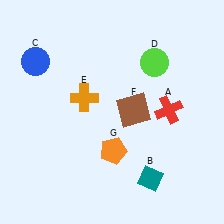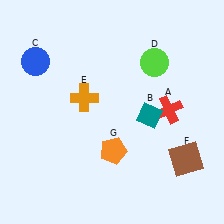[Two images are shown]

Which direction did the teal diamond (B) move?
The teal diamond (B) moved up.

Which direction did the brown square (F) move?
The brown square (F) moved right.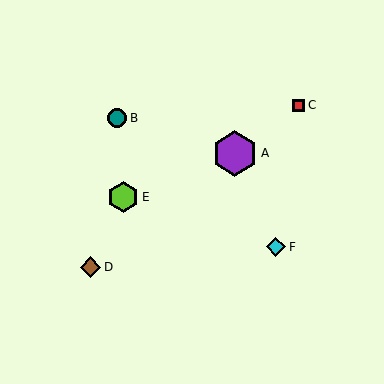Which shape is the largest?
The purple hexagon (labeled A) is the largest.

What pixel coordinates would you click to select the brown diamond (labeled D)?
Click at (91, 267) to select the brown diamond D.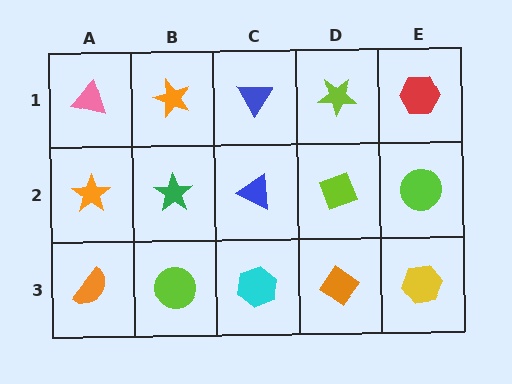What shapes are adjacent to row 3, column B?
A green star (row 2, column B), an orange semicircle (row 3, column A), a cyan hexagon (row 3, column C).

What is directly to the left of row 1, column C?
An orange star.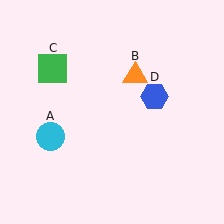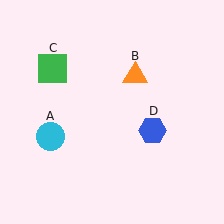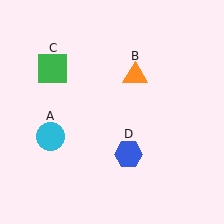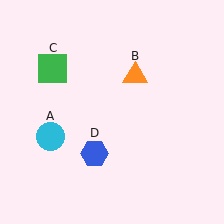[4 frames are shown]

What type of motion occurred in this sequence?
The blue hexagon (object D) rotated clockwise around the center of the scene.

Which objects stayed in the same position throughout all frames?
Cyan circle (object A) and orange triangle (object B) and green square (object C) remained stationary.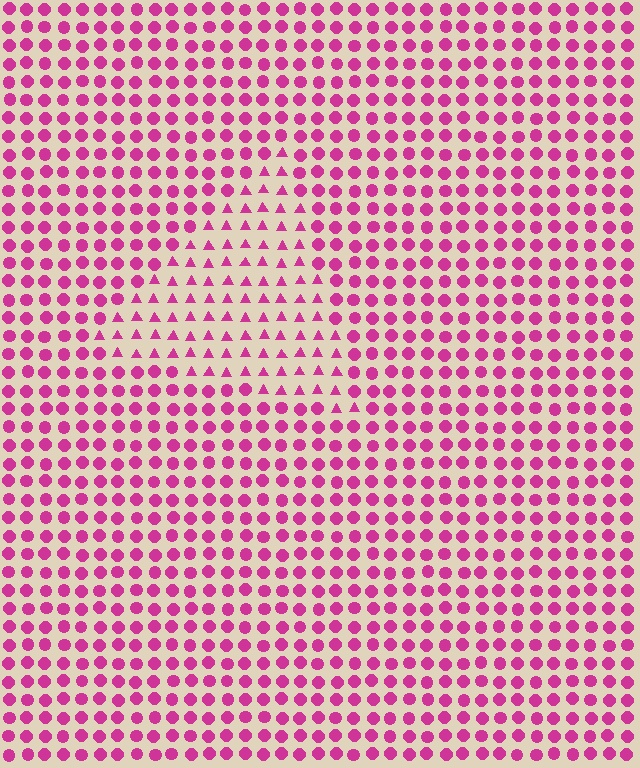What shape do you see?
I see a triangle.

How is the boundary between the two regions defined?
The boundary is defined by a change in element shape: triangles inside vs. circles outside. All elements share the same color and spacing.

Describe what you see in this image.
The image is filled with small magenta elements arranged in a uniform grid. A triangle-shaped region contains triangles, while the surrounding area contains circles. The boundary is defined purely by the change in element shape.